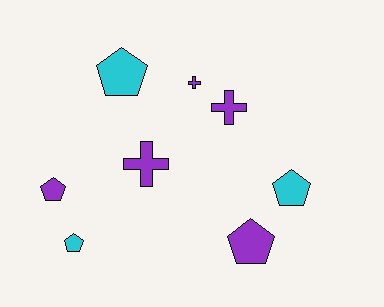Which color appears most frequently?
Purple, with 5 objects.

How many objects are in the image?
There are 8 objects.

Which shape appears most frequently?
Pentagon, with 5 objects.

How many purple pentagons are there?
There are 2 purple pentagons.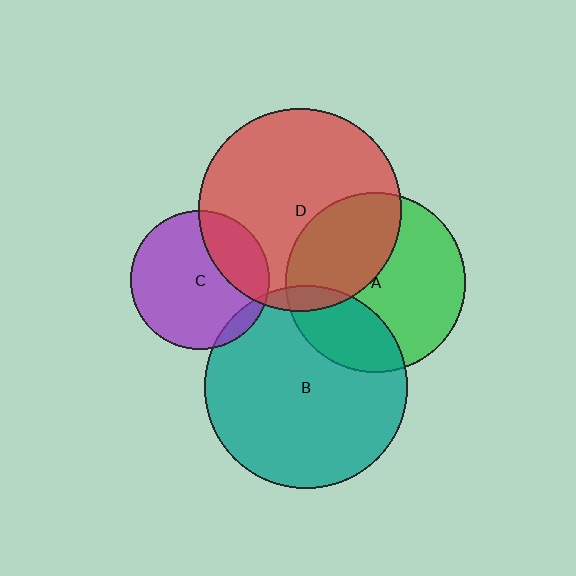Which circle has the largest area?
Circle D (red).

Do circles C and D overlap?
Yes.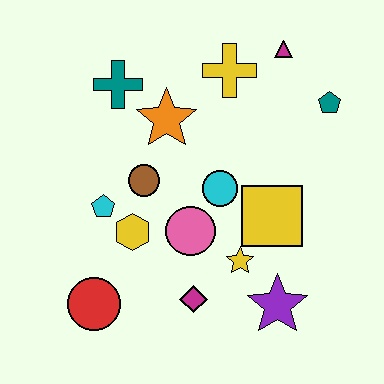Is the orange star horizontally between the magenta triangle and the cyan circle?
No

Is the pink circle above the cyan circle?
No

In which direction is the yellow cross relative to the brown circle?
The yellow cross is above the brown circle.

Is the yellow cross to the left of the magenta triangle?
Yes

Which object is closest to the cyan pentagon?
The yellow hexagon is closest to the cyan pentagon.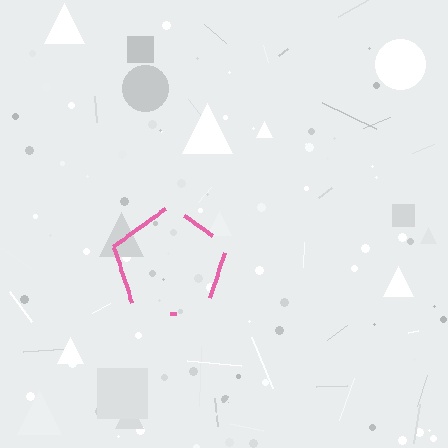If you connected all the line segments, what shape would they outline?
They would outline a pentagon.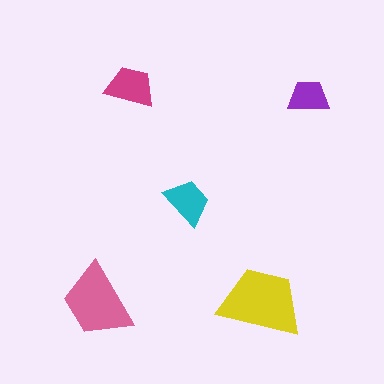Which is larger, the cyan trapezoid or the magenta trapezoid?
The magenta one.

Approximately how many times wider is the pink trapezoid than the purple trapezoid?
About 2 times wider.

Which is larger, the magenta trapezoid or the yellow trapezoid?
The yellow one.